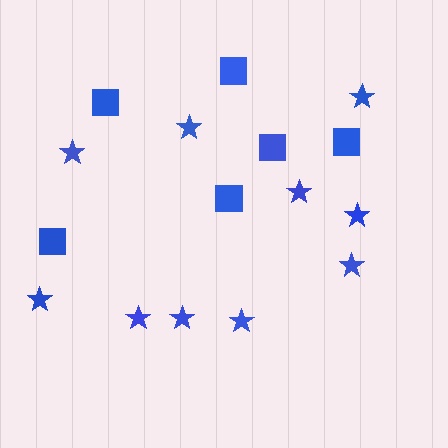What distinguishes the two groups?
There are 2 groups: one group of stars (10) and one group of squares (6).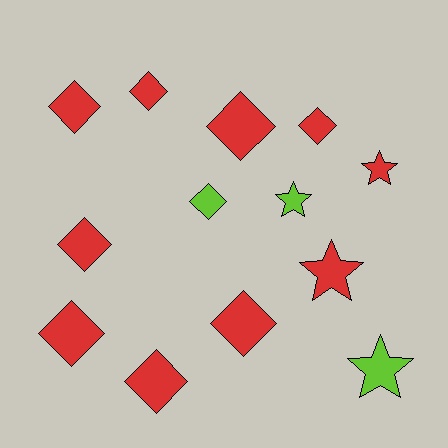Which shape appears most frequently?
Diamond, with 9 objects.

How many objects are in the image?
There are 13 objects.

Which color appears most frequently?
Red, with 10 objects.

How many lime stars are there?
There are 2 lime stars.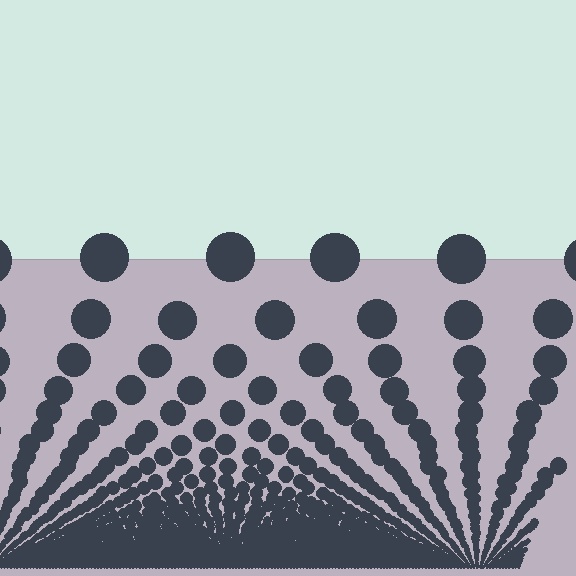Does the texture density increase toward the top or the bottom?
Density increases toward the bottom.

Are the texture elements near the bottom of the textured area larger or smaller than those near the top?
Smaller. The gradient is inverted — elements near the bottom are smaller and denser.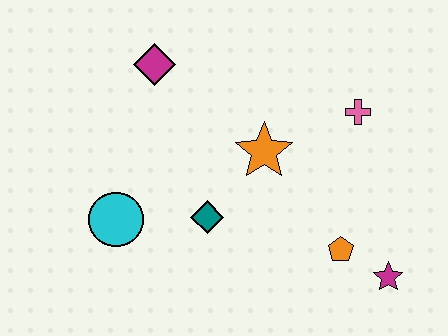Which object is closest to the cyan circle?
The teal diamond is closest to the cyan circle.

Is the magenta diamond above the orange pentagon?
Yes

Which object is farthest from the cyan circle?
The magenta star is farthest from the cyan circle.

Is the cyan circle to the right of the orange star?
No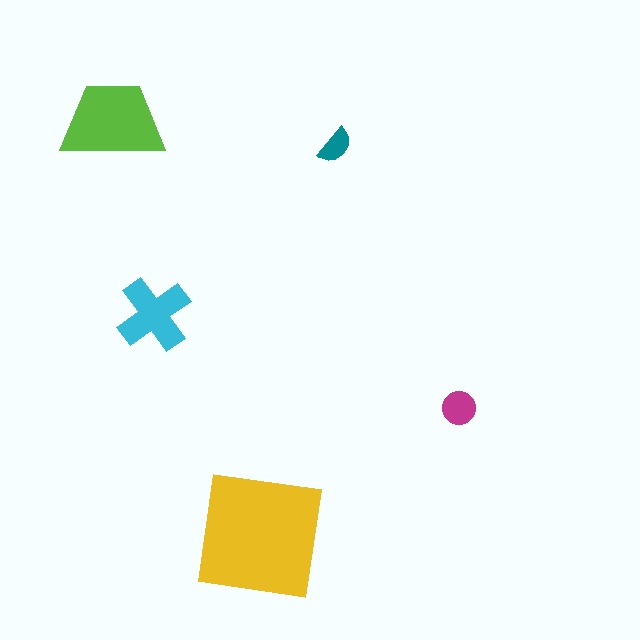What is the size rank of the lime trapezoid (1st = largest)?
2nd.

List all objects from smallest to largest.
The teal semicircle, the magenta circle, the cyan cross, the lime trapezoid, the yellow square.